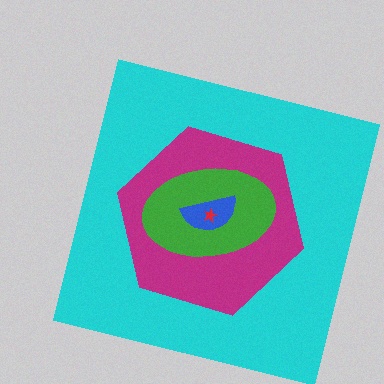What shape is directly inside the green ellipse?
The blue semicircle.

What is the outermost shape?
The cyan square.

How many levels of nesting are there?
5.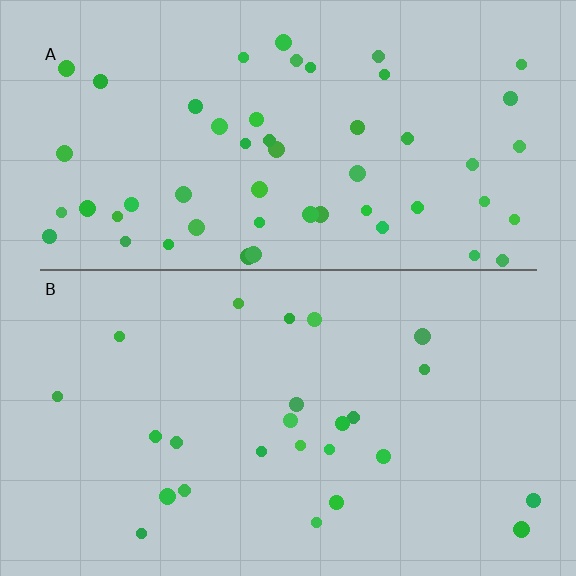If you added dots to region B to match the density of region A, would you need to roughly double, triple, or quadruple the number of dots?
Approximately double.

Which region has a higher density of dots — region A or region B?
A (the top).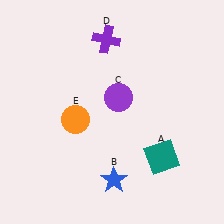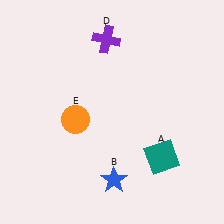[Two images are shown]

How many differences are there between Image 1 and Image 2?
There is 1 difference between the two images.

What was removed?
The purple circle (C) was removed in Image 2.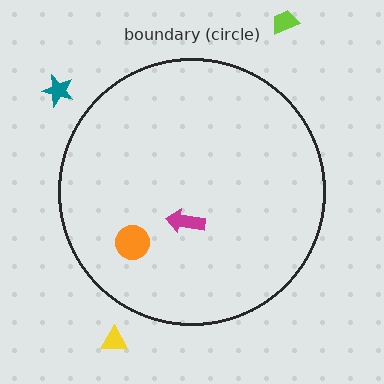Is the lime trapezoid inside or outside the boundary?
Outside.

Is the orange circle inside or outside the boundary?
Inside.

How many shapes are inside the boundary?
2 inside, 3 outside.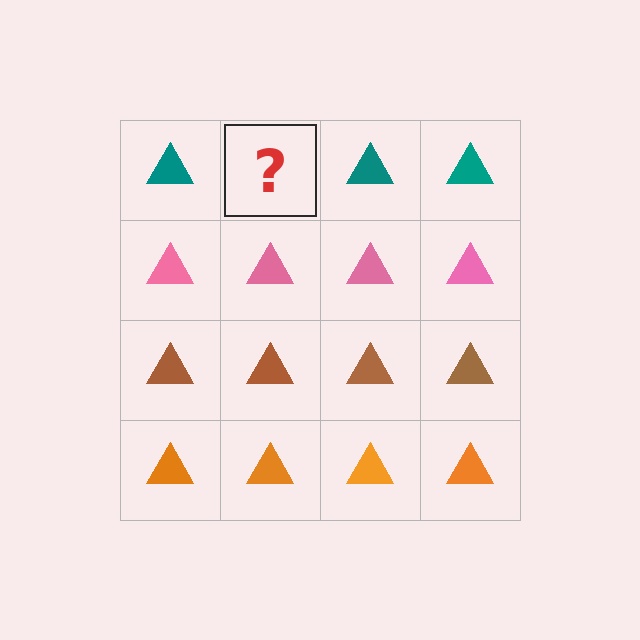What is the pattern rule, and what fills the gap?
The rule is that each row has a consistent color. The gap should be filled with a teal triangle.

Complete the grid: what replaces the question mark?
The question mark should be replaced with a teal triangle.